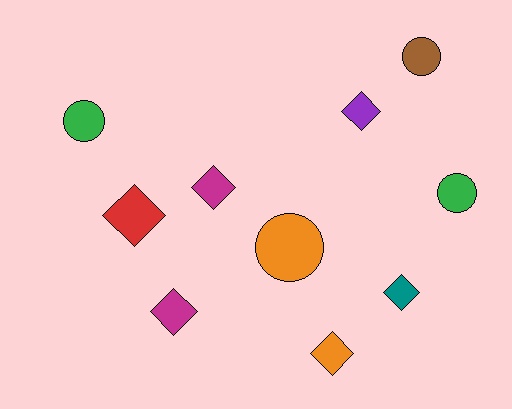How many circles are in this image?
There are 4 circles.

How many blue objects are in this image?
There are no blue objects.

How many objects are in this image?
There are 10 objects.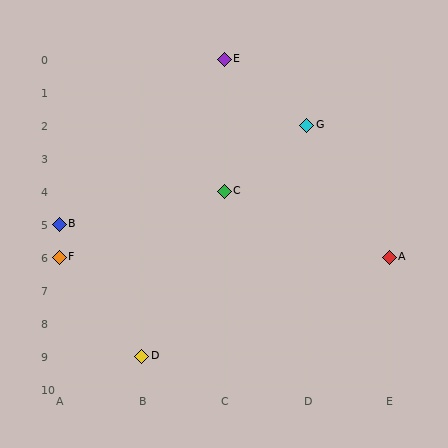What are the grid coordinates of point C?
Point C is at grid coordinates (C, 4).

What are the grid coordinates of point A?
Point A is at grid coordinates (E, 6).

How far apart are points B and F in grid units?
Points B and F are 1 row apart.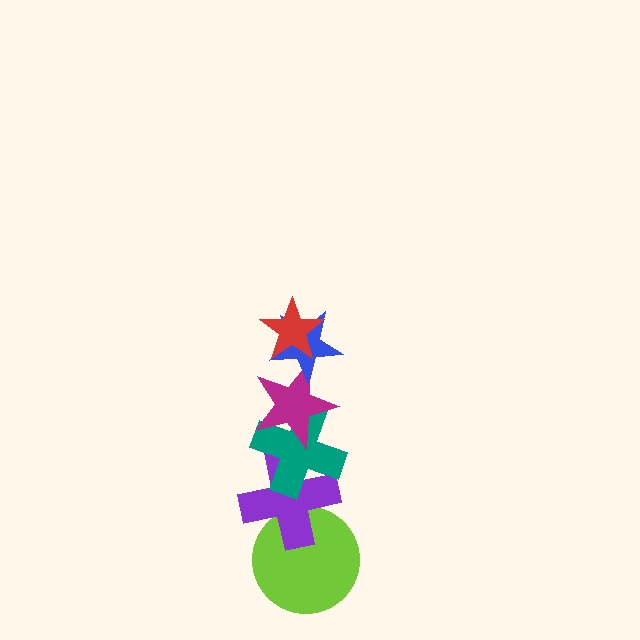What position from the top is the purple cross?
The purple cross is 5th from the top.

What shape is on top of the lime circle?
The purple cross is on top of the lime circle.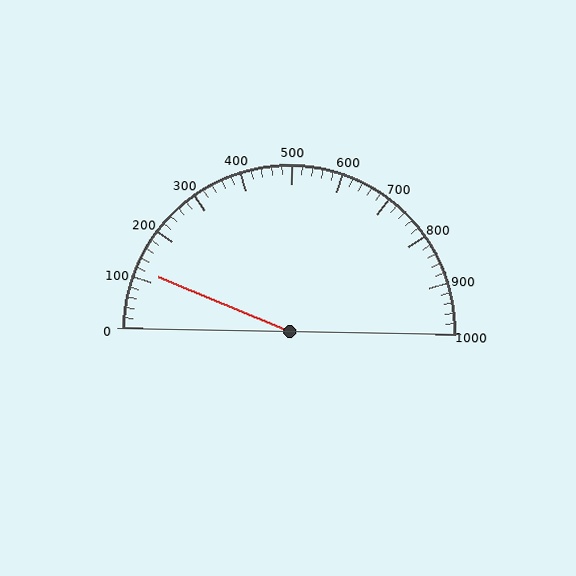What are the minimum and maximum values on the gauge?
The gauge ranges from 0 to 1000.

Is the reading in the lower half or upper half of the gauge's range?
The reading is in the lower half of the range (0 to 1000).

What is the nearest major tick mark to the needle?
The nearest major tick mark is 100.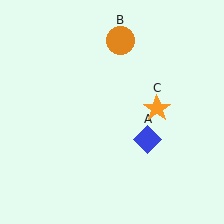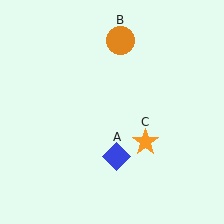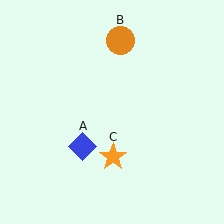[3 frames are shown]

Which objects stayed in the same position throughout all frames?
Orange circle (object B) remained stationary.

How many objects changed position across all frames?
2 objects changed position: blue diamond (object A), orange star (object C).